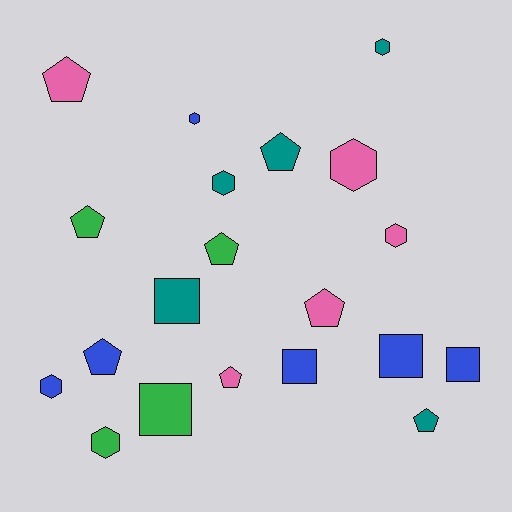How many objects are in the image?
There are 20 objects.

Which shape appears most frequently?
Pentagon, with 8 objects.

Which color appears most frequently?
Blue, with 6 objects.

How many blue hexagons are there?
There are 2 blue hexagons.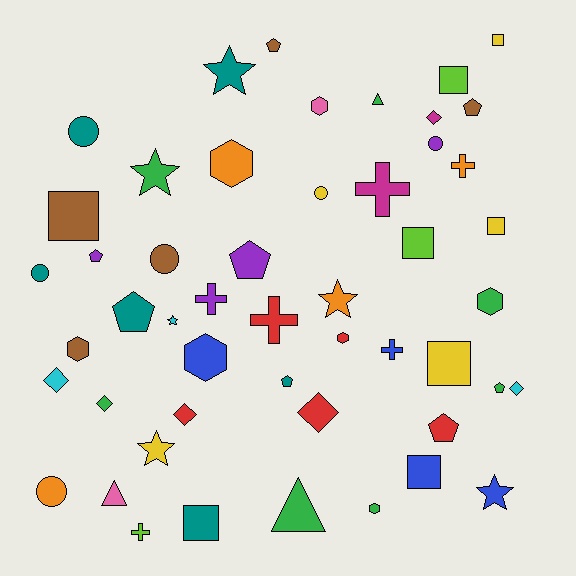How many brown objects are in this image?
There are 5 brown objects.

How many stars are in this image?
There are 6 stars.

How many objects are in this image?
There are 50 objects.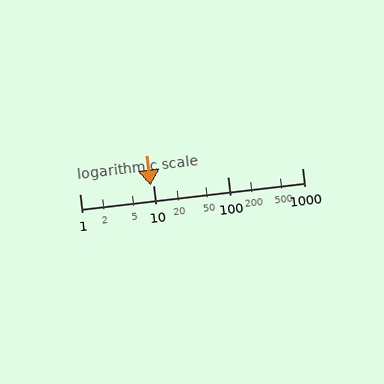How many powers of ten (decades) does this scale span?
The scale spans 3 decades, from 1 to 1000.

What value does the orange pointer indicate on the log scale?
The pointer indicates approximately 9.2.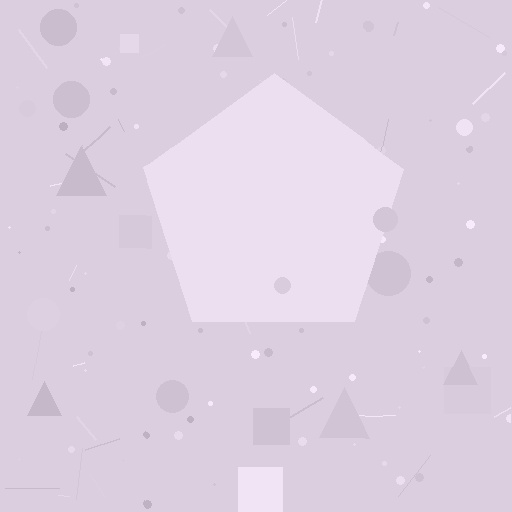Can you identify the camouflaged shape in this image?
The camouflaged shape is a pentagon.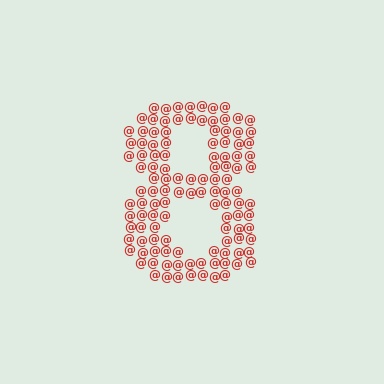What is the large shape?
The large shape is the digit 8.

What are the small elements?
The small elements are at signs.